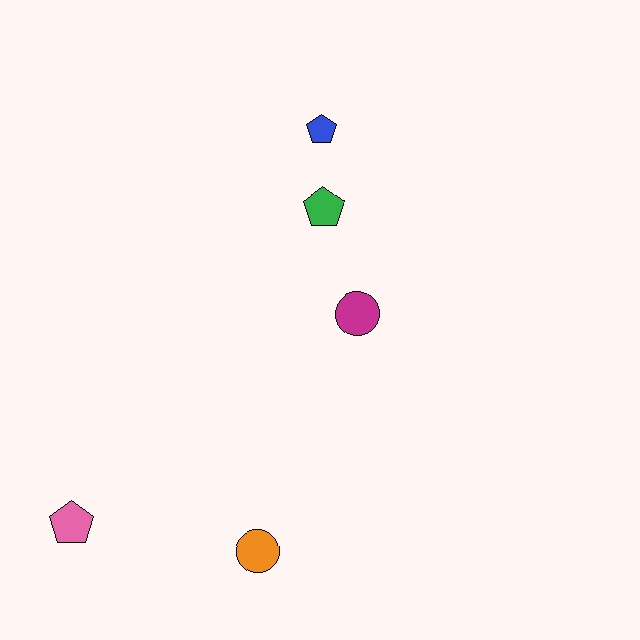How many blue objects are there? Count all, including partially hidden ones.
There is 1 blue object.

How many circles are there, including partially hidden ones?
There are 2 circles.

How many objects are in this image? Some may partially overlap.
There are 5 objects.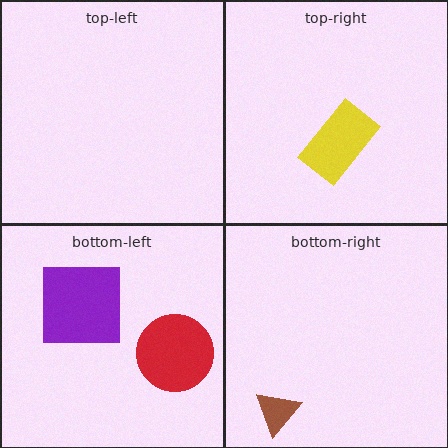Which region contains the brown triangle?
The bottom-right region.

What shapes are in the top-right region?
The yellow rectangle.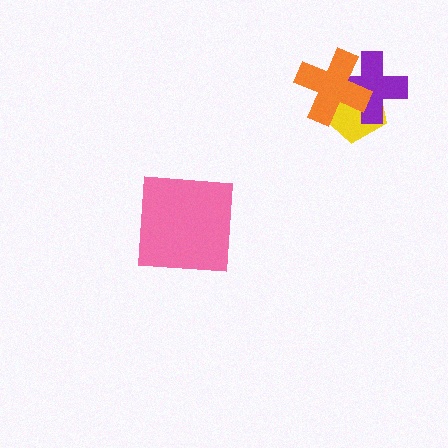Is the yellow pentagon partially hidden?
Yes, it is partially covered by another shape.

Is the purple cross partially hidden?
Yes, it is partially covered by another shape.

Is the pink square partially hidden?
No, no other shape covers it.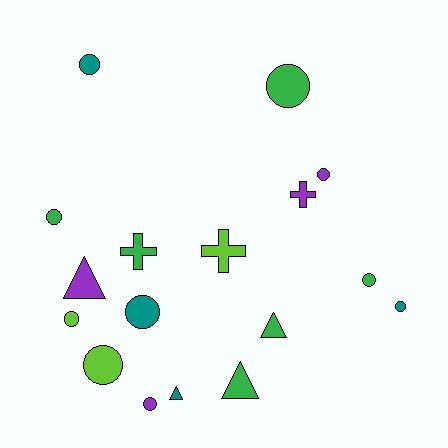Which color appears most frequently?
Green, with 6 objects.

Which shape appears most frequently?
Circle, with 10 objects.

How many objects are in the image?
There are 17 objects.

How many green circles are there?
There are 3 green circles.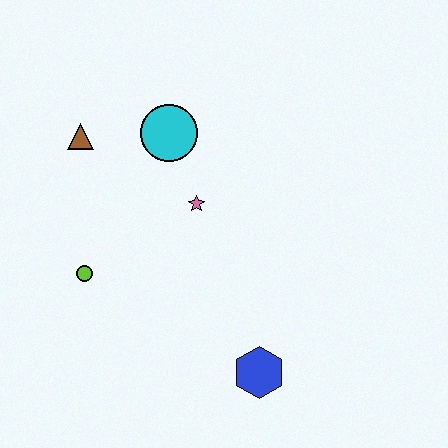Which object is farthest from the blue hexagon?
The brown triangle is farthest from the blue hexagon.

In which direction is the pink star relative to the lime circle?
The pink star is to the right of the lime circle.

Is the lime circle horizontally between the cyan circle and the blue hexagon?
No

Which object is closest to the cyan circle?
The pink star is closest to the cyan circle.